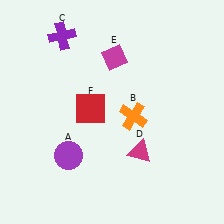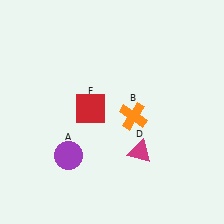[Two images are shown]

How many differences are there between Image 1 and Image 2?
There are 2 differences between the two images.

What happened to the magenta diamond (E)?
The magenta diamond (E) was removed in Image 2. It was in the top-right area of Image 1.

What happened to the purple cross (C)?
The purple cross (C) was removed in Image 2. It was in the top-left area of Image 1.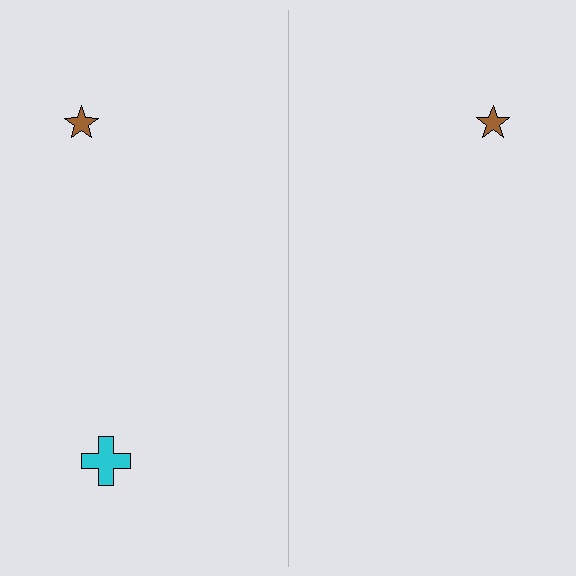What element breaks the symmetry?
A cyan cross is missing from the right side.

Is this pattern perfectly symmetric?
No, the pattern is not perfectly symmetric. A cyan cross is missing from the right side.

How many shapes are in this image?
There are 3 shapes in this image.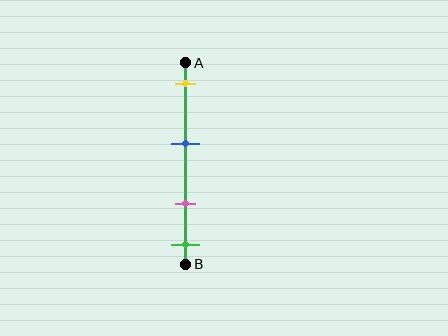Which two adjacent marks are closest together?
The pink and green marks are the closest adjacent pair.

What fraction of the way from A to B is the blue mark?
The blue mark is approximately 40% (0.4) of the way from A to B.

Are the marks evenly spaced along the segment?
No, the marks are not evenly spaced.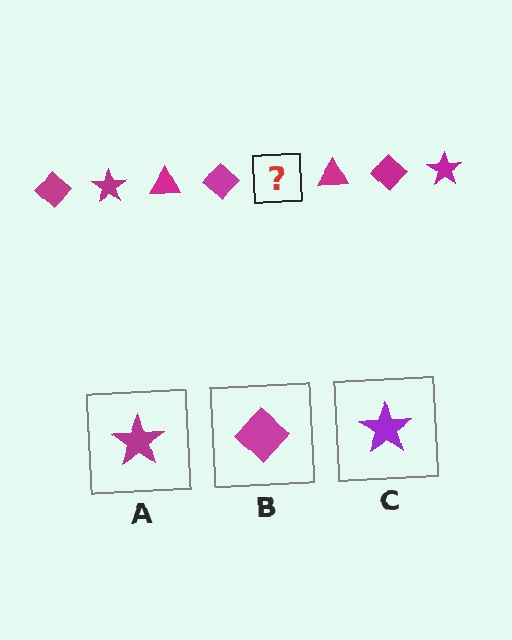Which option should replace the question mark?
Option A.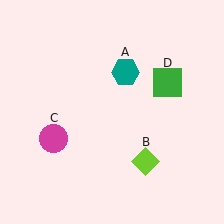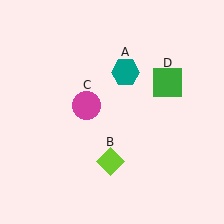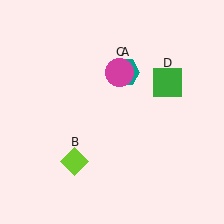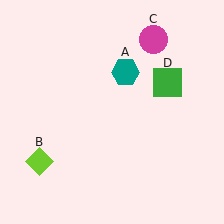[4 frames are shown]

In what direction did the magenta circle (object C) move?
The magenta circle (object C) moved up and to the right.